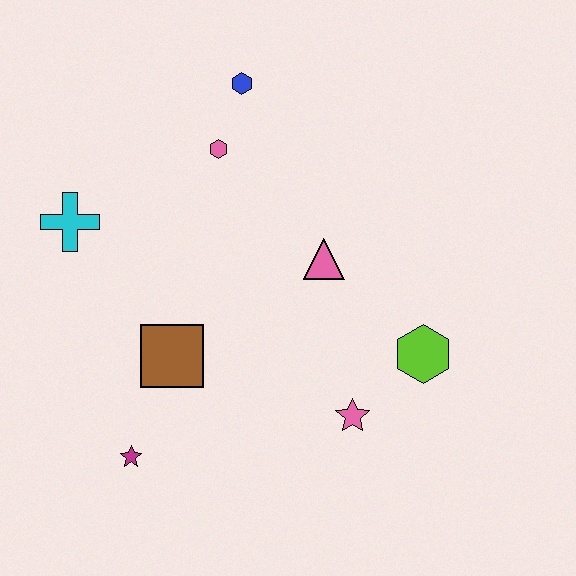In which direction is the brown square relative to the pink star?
The brown square is to the left of the pink star.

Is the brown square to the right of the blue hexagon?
No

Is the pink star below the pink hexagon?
Yes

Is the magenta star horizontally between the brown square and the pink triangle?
No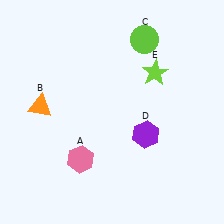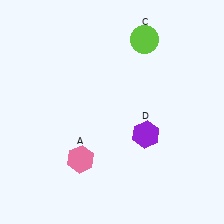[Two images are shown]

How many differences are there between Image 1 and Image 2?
There are 2 differences between the two images.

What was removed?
The orange triangle (B), the lime star (E) were removed in Image 2.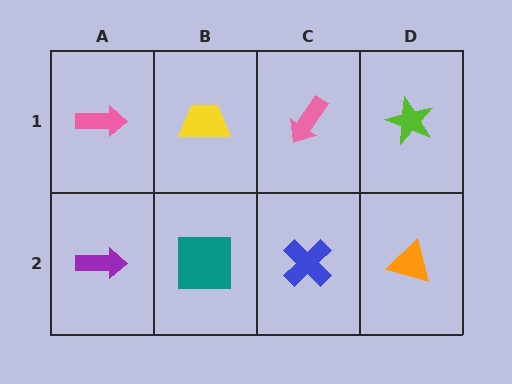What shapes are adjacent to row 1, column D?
An orange triangle (row 2, column D), a pink arrow (row 1, column C).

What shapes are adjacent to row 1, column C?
A blue cross (row 2, column C), a yellow trapezoid (row 1, column B), a lime star (row 1, column D).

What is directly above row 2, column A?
A pink arrow.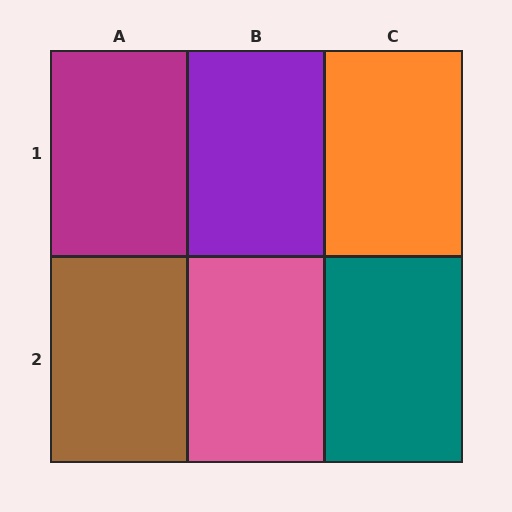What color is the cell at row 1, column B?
Purple.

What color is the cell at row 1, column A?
Magenta.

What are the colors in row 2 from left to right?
Brown, pink, teal.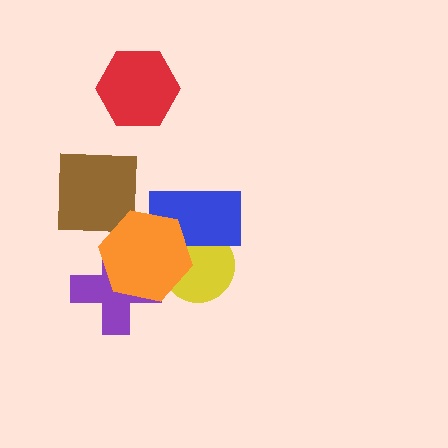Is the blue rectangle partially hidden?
Yes, it is partially covered by another shape.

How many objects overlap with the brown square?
0 objects overlap with the brown square.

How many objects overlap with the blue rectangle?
2 objects overlap with the blue rectangle.